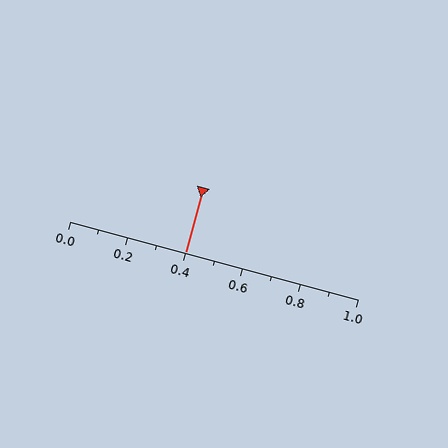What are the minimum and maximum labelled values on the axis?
The axis runs from 0.0 to 1.0.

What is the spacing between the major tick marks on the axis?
The major ticks are spaced 0.2 apart.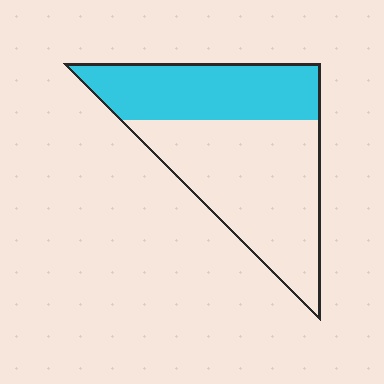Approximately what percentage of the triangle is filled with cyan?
Approximately 40%.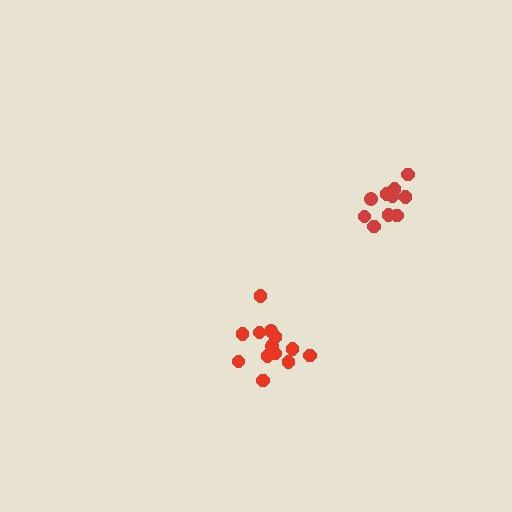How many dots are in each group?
Group 1: 10 dots, Group 2: 13 dots (23 total).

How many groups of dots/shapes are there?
There are 2 groups.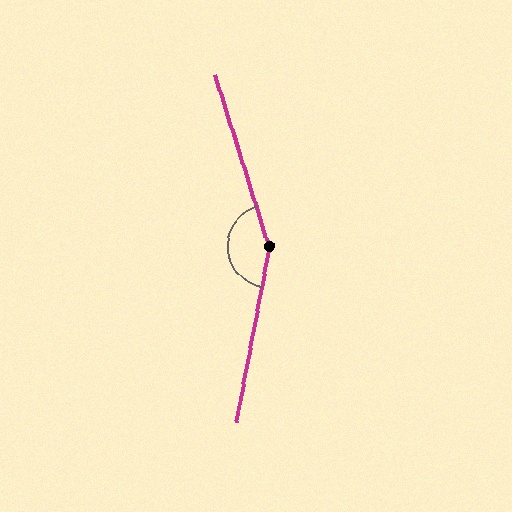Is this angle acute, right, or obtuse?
It is obtuse.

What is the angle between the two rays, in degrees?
Approximately 152 degrees.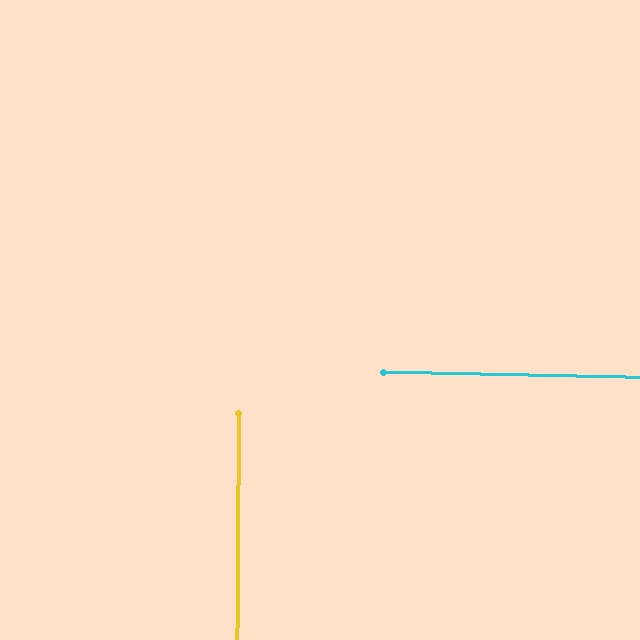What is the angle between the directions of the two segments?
Approximately 89 degrees.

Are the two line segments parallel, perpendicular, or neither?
Perpendicular — they meet at approximately 89°.